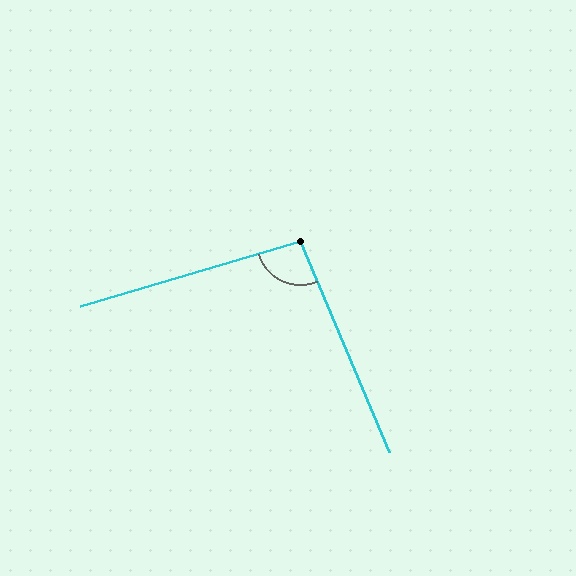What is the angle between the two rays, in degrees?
Approximately 97 degrees.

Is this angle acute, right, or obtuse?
It is obtuse.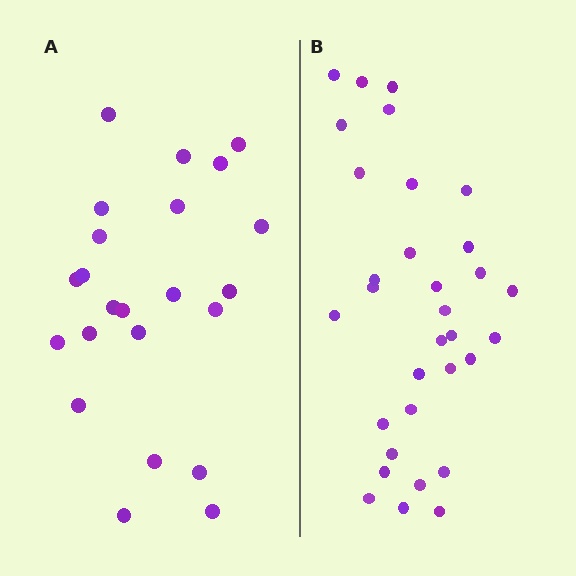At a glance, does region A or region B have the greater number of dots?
Region B (the right region) has more dots.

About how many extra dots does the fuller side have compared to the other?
Region B has roughly 8 or so more dots than region A.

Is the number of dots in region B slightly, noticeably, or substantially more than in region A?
Region B has noticeably more, but not dramatically so. The ratio is roughly 1.4 to 1.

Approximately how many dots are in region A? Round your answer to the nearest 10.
About 20 dots. (The exact count is 23, which rounds to 20.)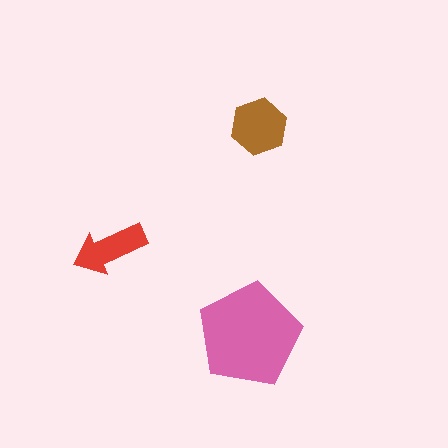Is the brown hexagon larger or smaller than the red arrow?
Larger.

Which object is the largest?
The pink pentagon.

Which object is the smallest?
The red arrow.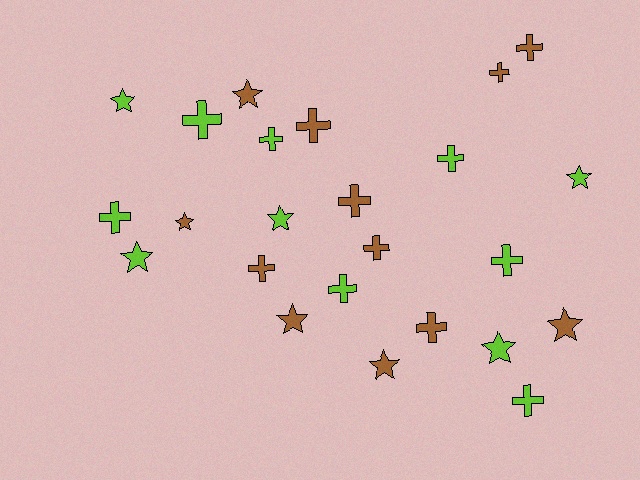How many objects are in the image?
There are 24 objects.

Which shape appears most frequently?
Cross, with 14 objects.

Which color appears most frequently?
Brown, with 12 objects.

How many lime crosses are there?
There are 7 lime crosses.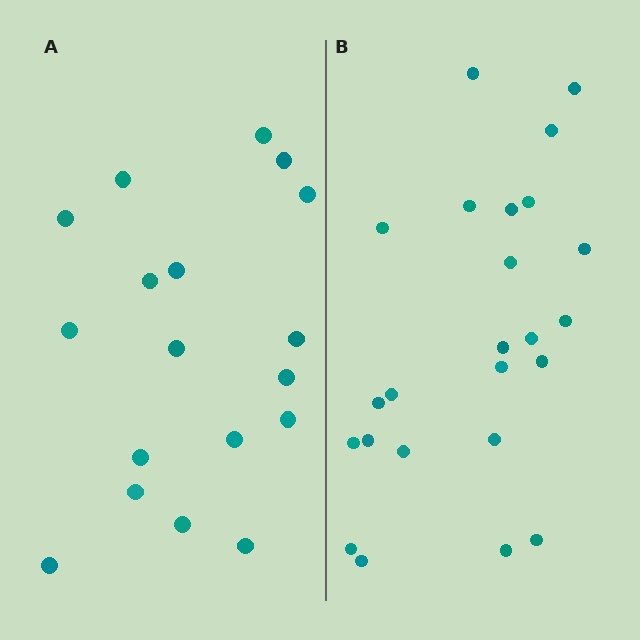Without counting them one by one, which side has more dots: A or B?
Region B (the right region) has more dots.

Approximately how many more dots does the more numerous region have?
Region B has about 6 more dots than region A.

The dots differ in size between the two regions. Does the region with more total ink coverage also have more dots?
No. Region A has more total ink coverage because its dots are larger, but region B actually contains more individual dots. Total area can be misleading — the number of items is what matters here.